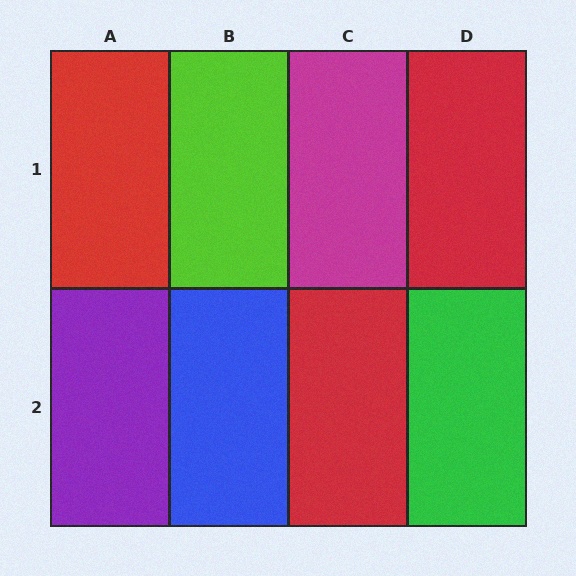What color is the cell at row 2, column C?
Red.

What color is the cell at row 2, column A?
Purple.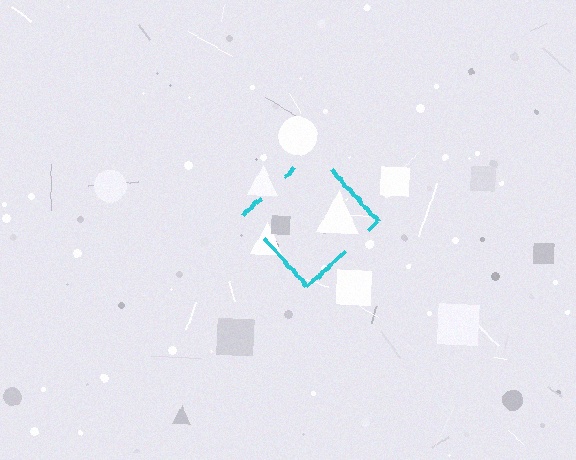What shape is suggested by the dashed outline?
The dashed outline suggests a diamond.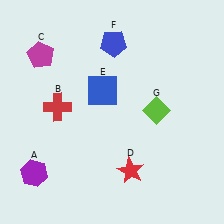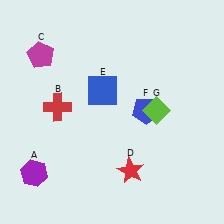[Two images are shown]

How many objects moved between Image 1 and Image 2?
1 object moved between the two images.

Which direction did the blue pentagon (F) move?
The blue pentagon (F) moved down.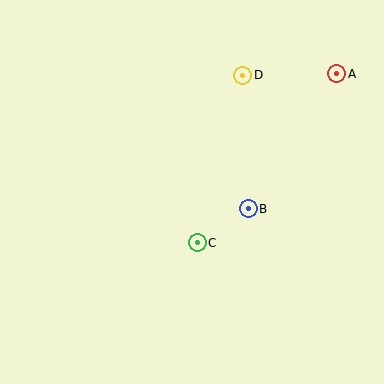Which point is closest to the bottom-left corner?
Point C is closest to the bottom-left corner.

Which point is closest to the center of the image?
Point C at (197, 243) is closest to the center.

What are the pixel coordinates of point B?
Point B is at (248, 209).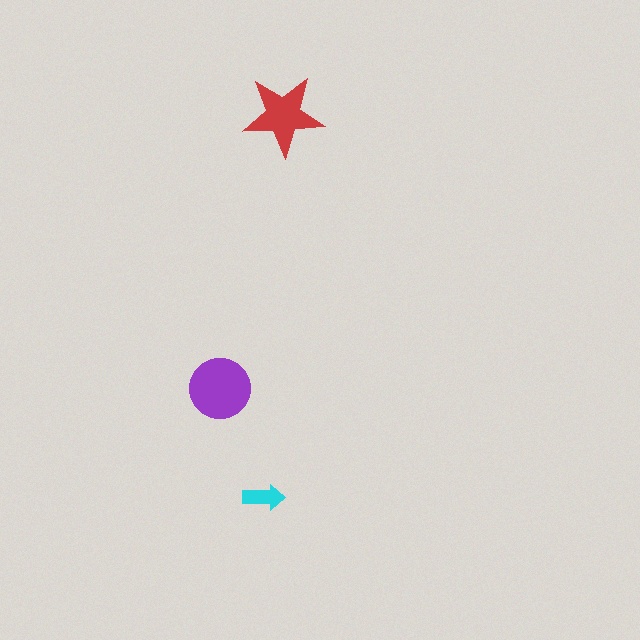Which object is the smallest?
The cyan arrow.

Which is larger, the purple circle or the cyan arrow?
The purple circle.